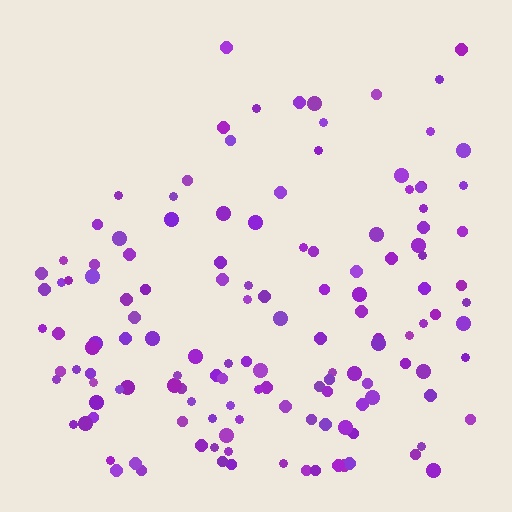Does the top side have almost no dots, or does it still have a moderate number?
Still a moderate number, just noticeably fewer than the bottom.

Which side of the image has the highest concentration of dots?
The bottom.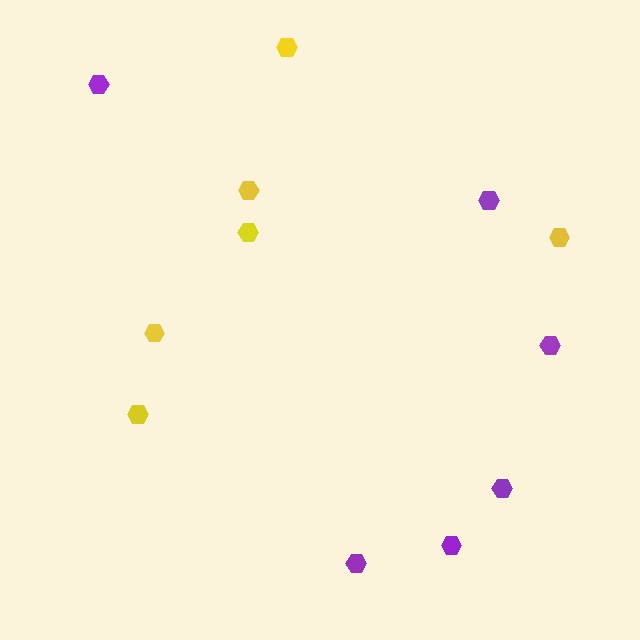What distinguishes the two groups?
There are 2 groups: one group of yellow hexagons (6) and one group of purple hexagons (6).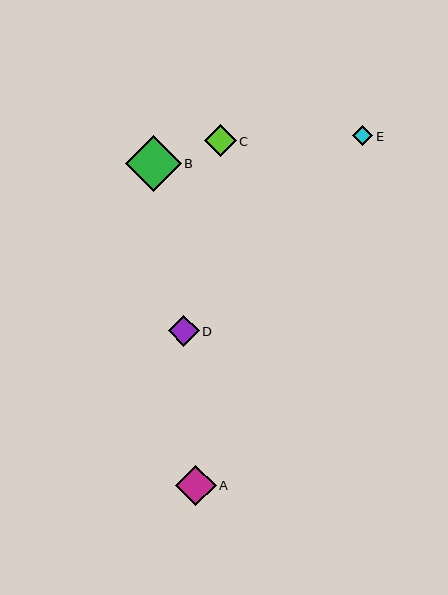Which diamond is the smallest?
Diamond E is the smallest with a size of approximately 20 pixels.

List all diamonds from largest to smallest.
From largest to smallest: B, A, C, D, E.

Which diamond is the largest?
Diamond B is the largest with a size of approximately 56 pixels.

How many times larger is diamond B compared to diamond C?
Diamond B is approximately 1.7 times the size of diamond C.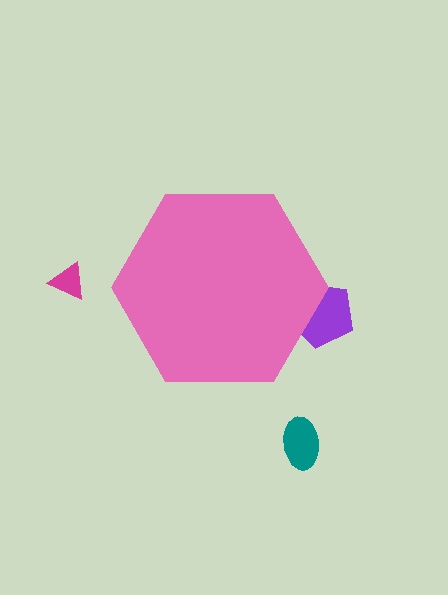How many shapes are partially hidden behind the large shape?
1 shape is partially hidden.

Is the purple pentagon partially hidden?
Yes, the purple pentagon is partially hidden behind the pink hexagon.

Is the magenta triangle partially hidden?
No, the magenta triangle is fully visible.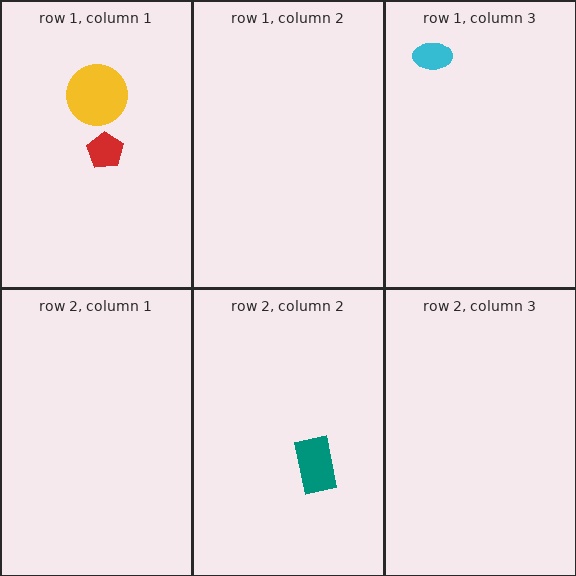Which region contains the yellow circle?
The row 1, column 1 region.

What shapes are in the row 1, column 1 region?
The red pentagon, the yellow circle.